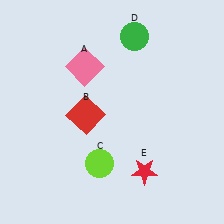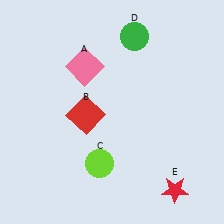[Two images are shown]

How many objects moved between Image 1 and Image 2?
1 object moved between the two images.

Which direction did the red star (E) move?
The red star (E) moved right.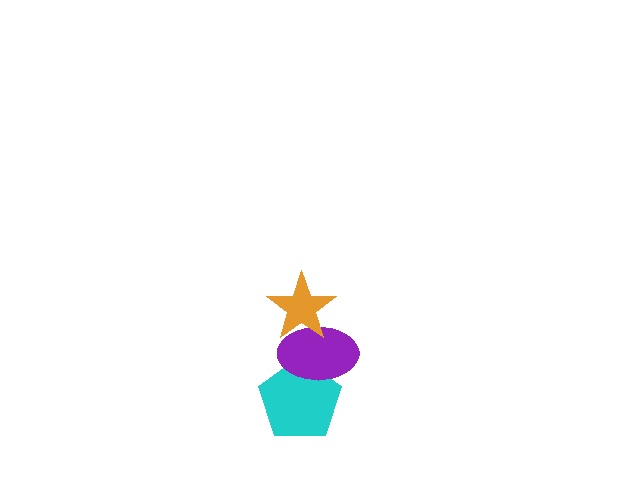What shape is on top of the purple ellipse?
The orange star is on top of the purple ellipse.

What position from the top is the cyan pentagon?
The cyan pentagon is 3rd from the top.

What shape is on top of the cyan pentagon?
The purple ellipse is on top of the cyan pentagon.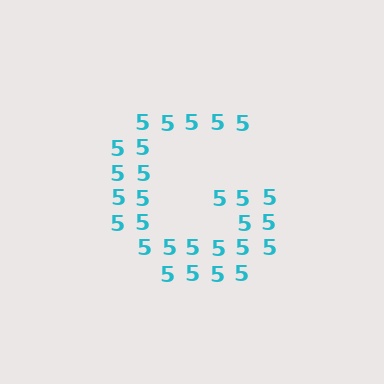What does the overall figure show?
The overall figure shows the letter G.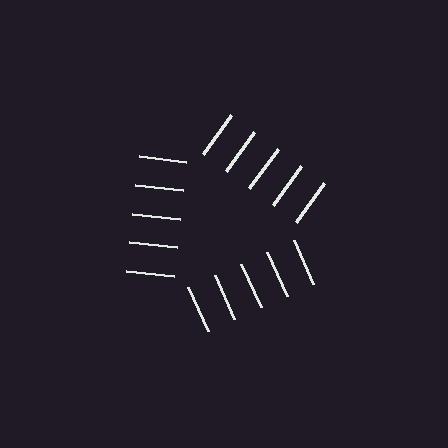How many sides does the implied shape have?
3 sides — the line-ends trace a triangle.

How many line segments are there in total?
15 — 5 along each of the 3 edges.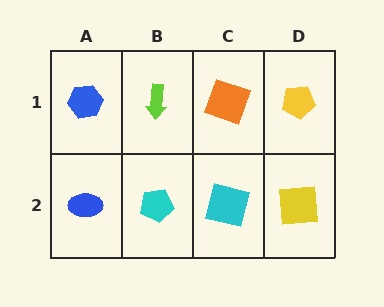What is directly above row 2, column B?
A lime arrow.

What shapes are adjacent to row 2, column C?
An orange square (row 1, column C), a cyan pentagon (row 2, column B), a yellow square (row 2, column D).